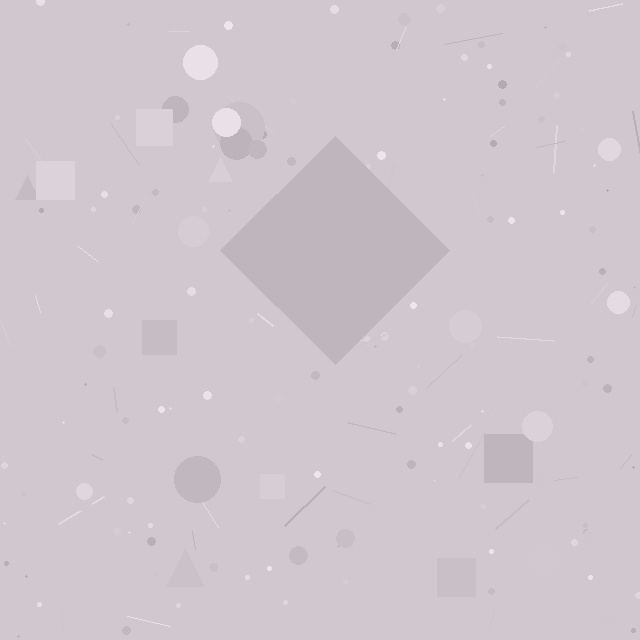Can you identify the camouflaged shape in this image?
The camouflaged shape is a diamond.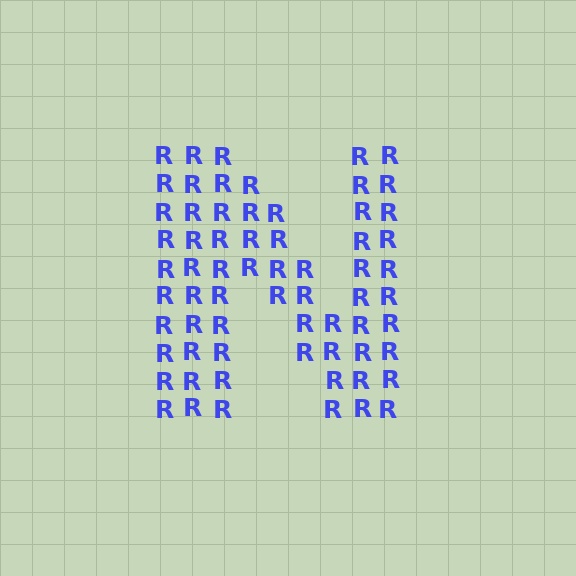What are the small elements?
The small elements are letter R's.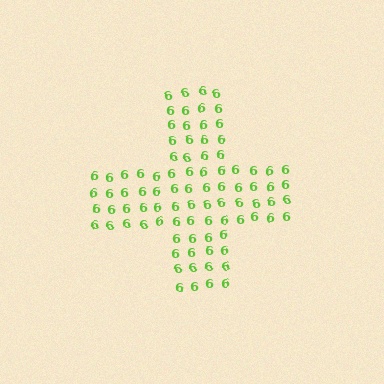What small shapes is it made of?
It is made of small digit 6's.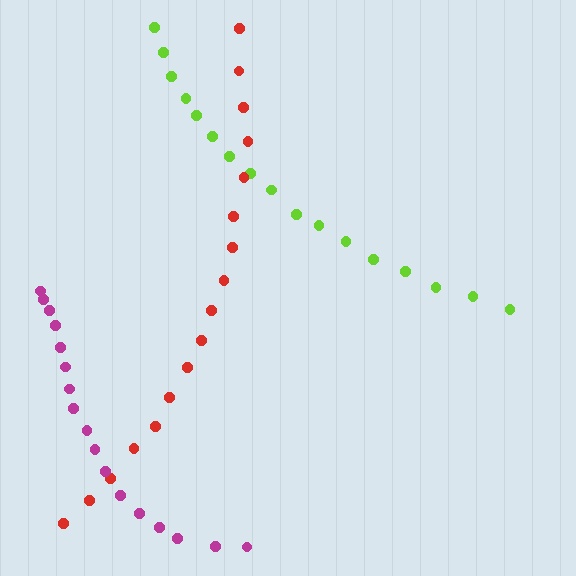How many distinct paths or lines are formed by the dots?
There are 3 distinct paths.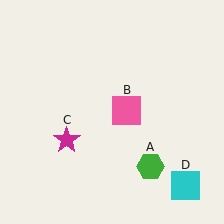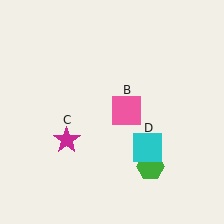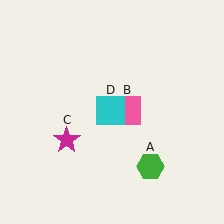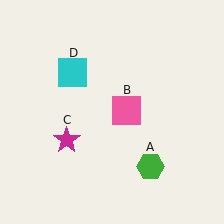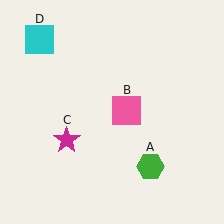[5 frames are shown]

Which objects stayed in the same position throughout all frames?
Green hexagon (object A) and pink square (object B) and magenta star (object C) remained stationary.